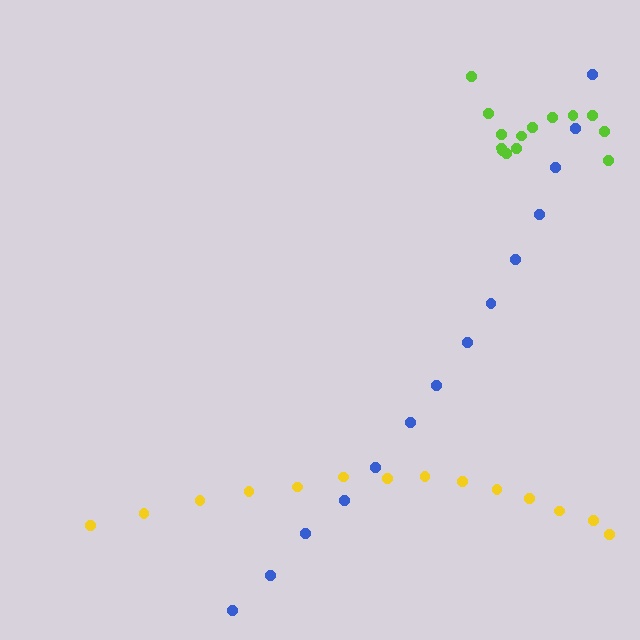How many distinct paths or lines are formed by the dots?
There are 3 distinct paths.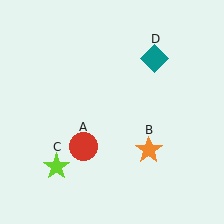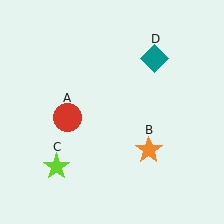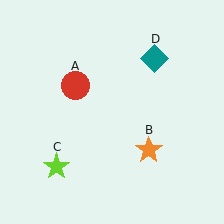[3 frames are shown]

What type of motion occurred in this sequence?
The red circle (object A) rotated clockwise around the center of the scene.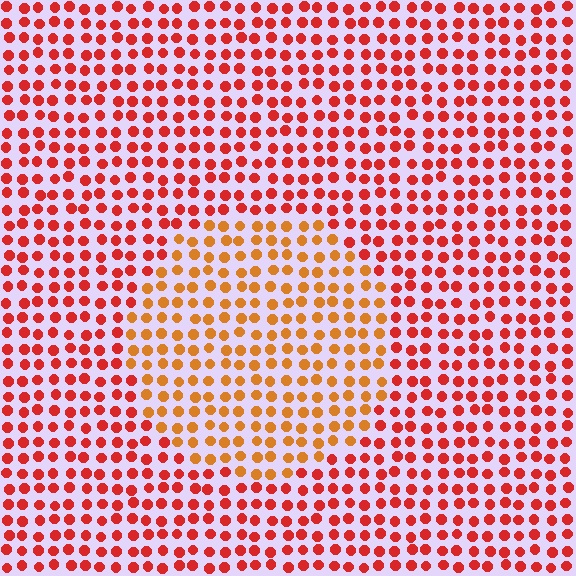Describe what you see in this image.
The image is filled with small red elements in a uniform arrangement. A circle-shaped region is visible where the elements are tinted to a slightly different hue, forming a subtle color boundary.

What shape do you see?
I see a circle.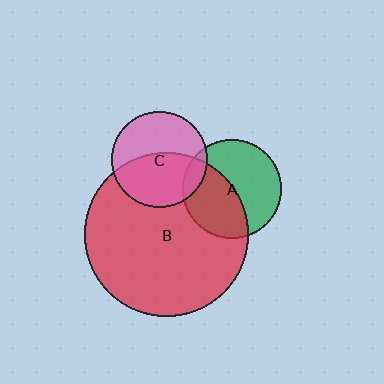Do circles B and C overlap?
Yes.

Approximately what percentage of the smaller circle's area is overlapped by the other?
Approximately 55%.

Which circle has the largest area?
Circle B (red).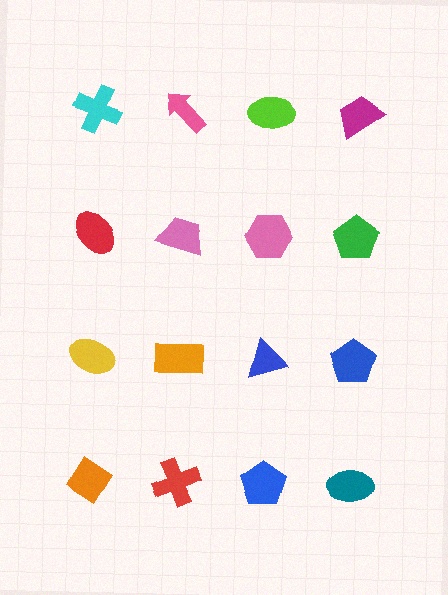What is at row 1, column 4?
A magenta trapezoid.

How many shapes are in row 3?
4 shapes.